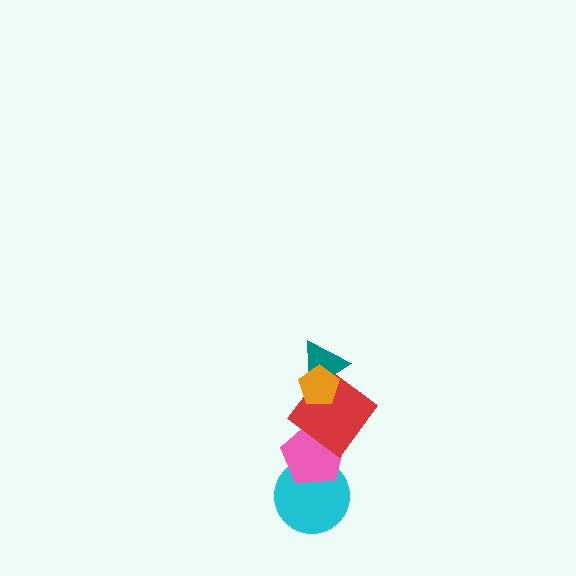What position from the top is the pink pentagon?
The pink pentagon is 4th from the top.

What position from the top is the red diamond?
The red diamond is 3rd from the top.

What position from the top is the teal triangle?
The teal triangle is 2nd from the top.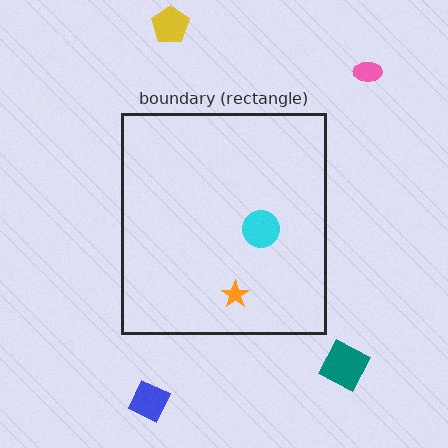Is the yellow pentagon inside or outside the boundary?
Outside.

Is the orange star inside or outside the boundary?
Inside.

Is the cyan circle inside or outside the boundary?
Inside.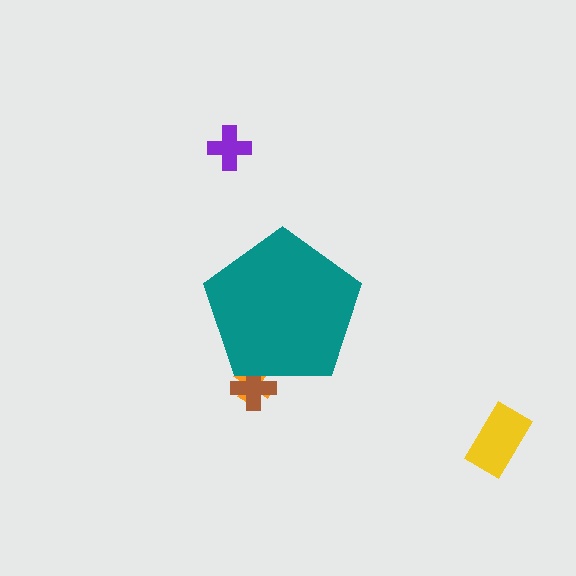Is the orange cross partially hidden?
Yes, the orange cross is partially hidden behind the teal pentagon.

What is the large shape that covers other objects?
A teal pentagon.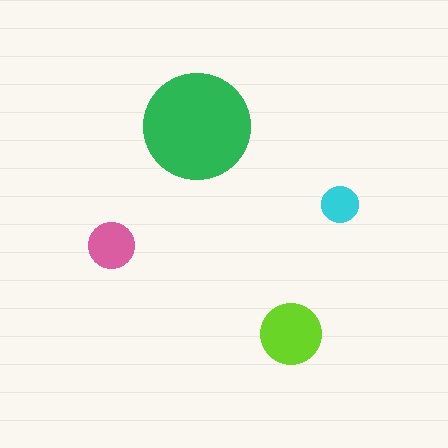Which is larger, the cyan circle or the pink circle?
The pink one.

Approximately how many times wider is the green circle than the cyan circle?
About 3 times wider.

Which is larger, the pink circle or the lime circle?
The lime one.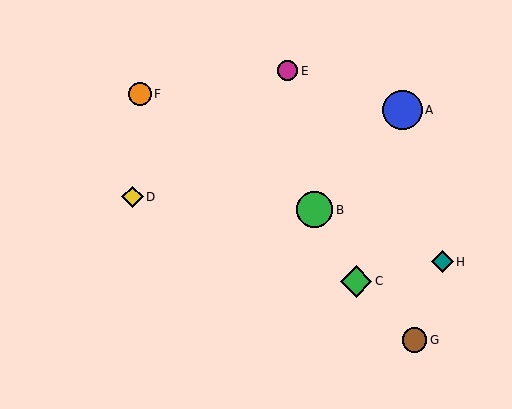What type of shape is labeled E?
Shape E is a magenta circle.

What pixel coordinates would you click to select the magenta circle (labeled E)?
Click at (288, 71) to select the magenta circle E.